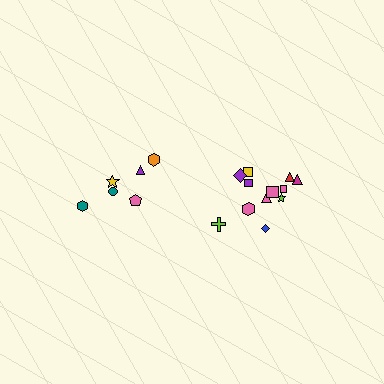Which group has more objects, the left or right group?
The right group.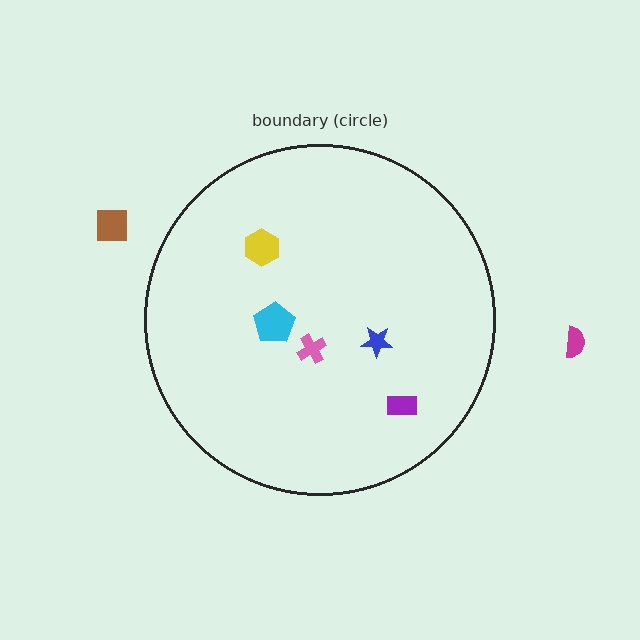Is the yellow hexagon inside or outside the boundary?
Inside.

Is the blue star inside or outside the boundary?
Inside.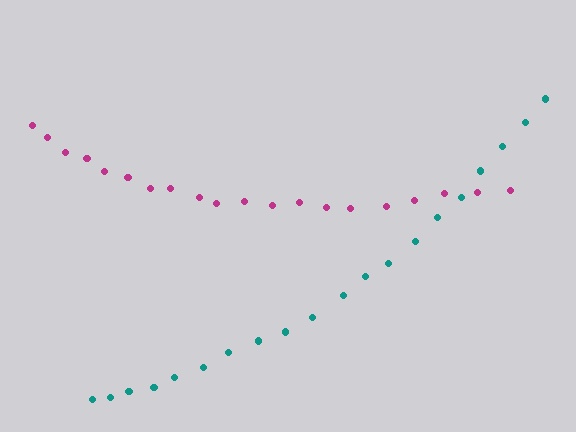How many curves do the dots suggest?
There are 2 distinct paths.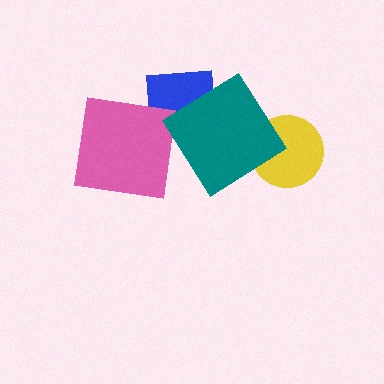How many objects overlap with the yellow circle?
1 object overlaps with the yellow circle.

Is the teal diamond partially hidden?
No, no other shape covers it.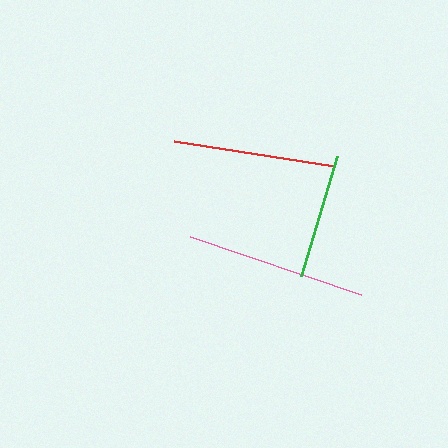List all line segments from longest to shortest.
From longest to shortest: pink, red, green.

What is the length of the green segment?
The green segment is approximately 125 pixels long.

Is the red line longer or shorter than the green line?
The red line is longer than the green line.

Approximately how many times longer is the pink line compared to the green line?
The pink line is approximately 1.4 times the length of the green line.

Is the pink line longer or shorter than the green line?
The pink line is longer than the green line.